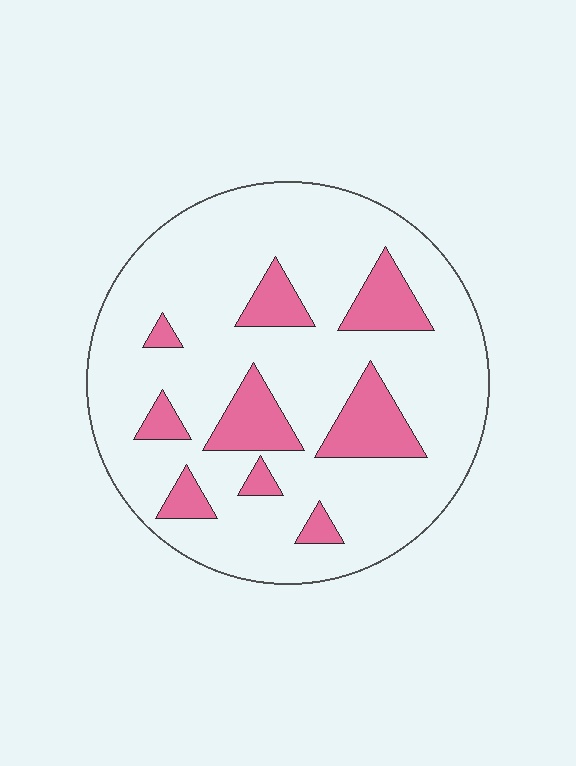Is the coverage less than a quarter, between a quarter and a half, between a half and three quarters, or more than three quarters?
Less than a quarter.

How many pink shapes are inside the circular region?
9.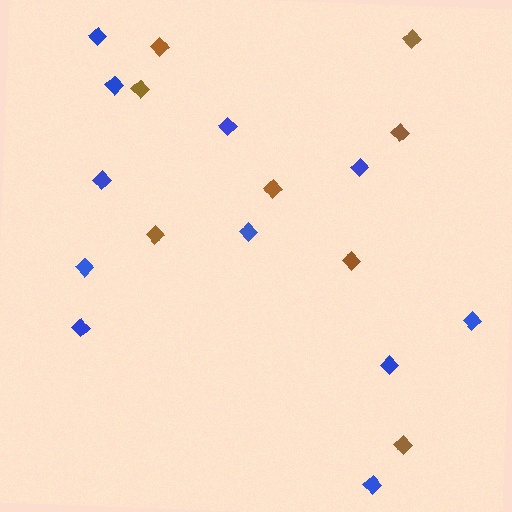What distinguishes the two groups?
There are 2 groups: one group of brown diamonds (8) and one group of blue diamonds (11).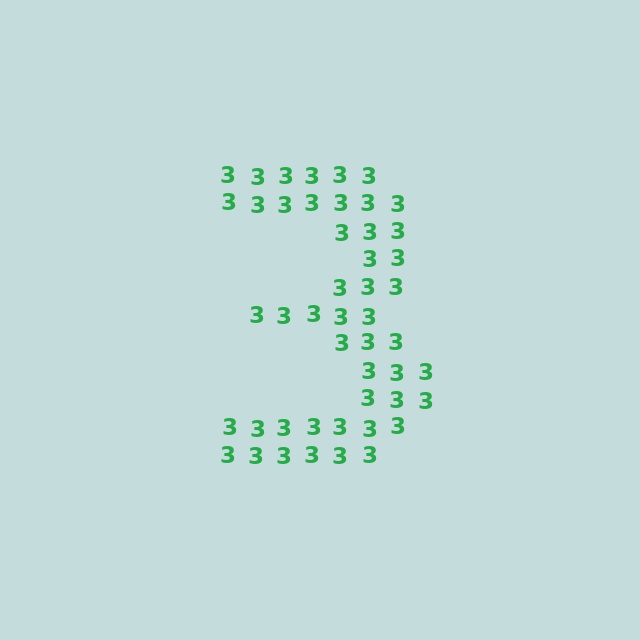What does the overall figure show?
The overall figure shows the digit 3.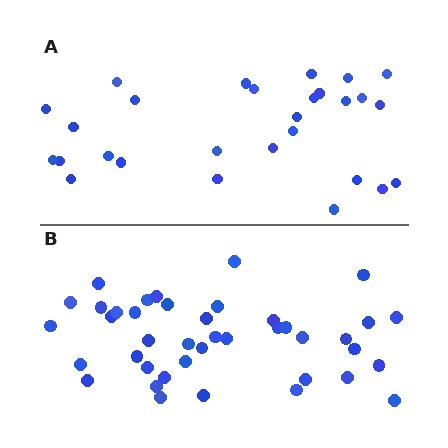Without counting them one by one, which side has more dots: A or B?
Region B (the bottom region) has more dots.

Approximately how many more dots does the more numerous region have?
Region B has approximately 15 more dots than region A.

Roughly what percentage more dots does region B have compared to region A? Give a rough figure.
About 45% more.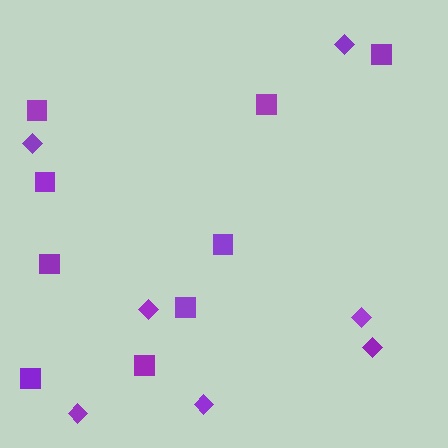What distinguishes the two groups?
There are 2 groups: one group of diamonds (7) and one group of squares (9).